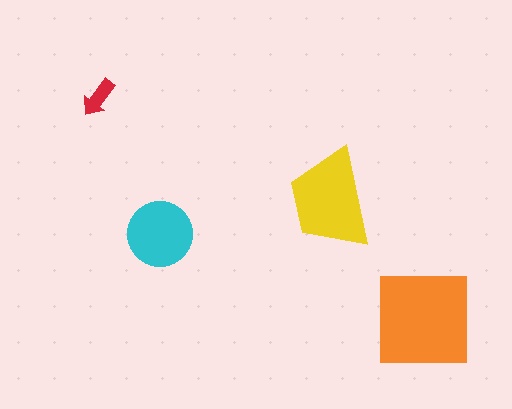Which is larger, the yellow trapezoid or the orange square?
The orange square.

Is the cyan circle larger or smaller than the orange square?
Smaller.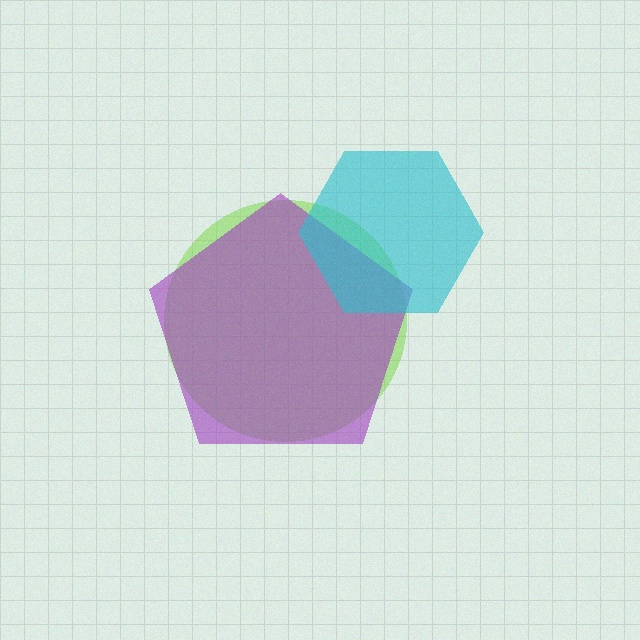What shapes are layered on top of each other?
The layered shapes are: a lime circle, a purple pentagon, a cyan hexagon.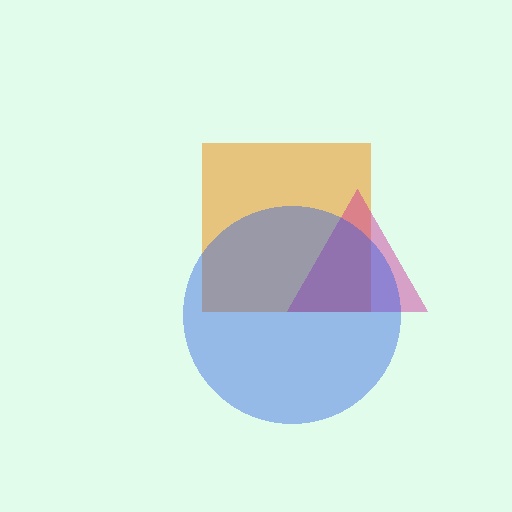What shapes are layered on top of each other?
The layered shapes are: an orange square, a magenta triangle, a blue circle.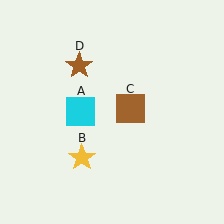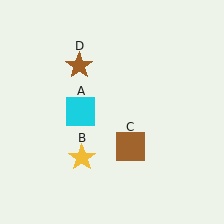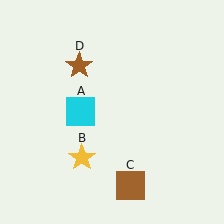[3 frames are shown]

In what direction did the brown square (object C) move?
The brown square (object C) moved down.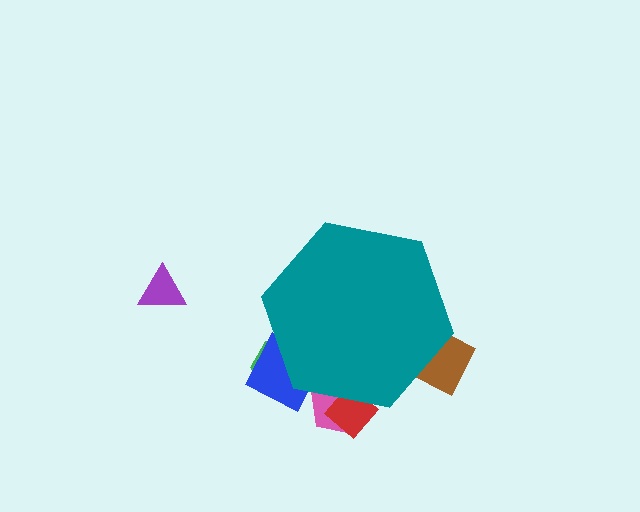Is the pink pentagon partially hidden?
Yes, the pink pentagon is partially hidden behind the teal hexagon.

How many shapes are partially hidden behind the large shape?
5 shapes are partially hidden.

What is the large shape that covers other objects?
A teal hexagon.